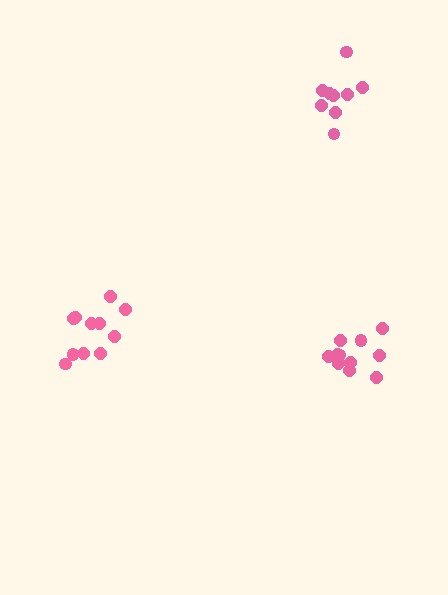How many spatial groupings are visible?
There are 3 spatial groupings.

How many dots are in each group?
Group 1: 11 dots, Group 2: 12 dots, Group 3: 9 dots (32 total).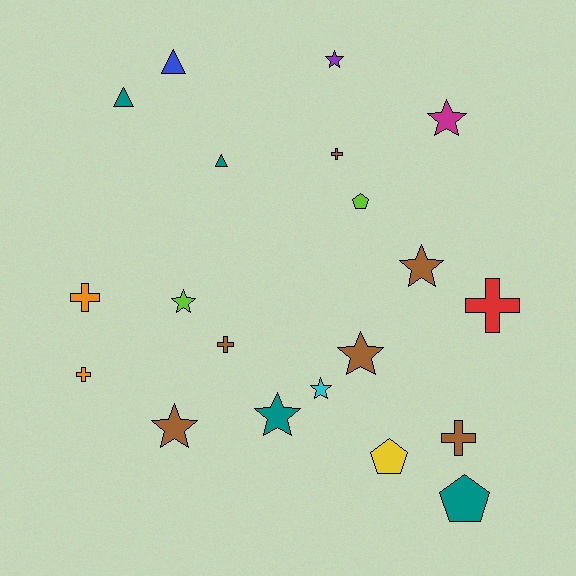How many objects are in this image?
There are 20 objects.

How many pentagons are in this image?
There are 3 pentagons.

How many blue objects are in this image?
There is 1 blue object.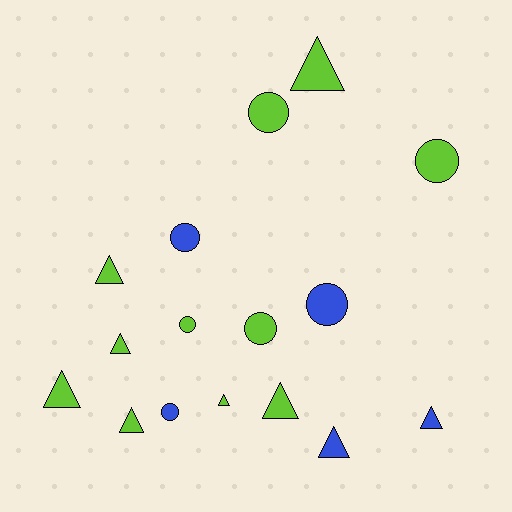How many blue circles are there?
There are 3 blue circles.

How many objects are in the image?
There are 16 objects.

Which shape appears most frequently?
Triangle, with 9 objects.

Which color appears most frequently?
Lime, with 11 objects.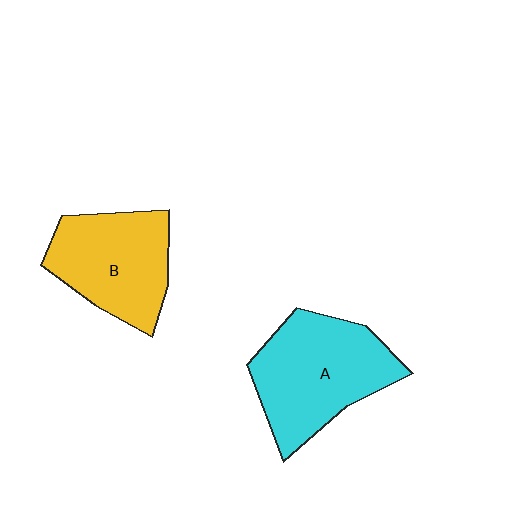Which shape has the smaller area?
Shape B (yellow).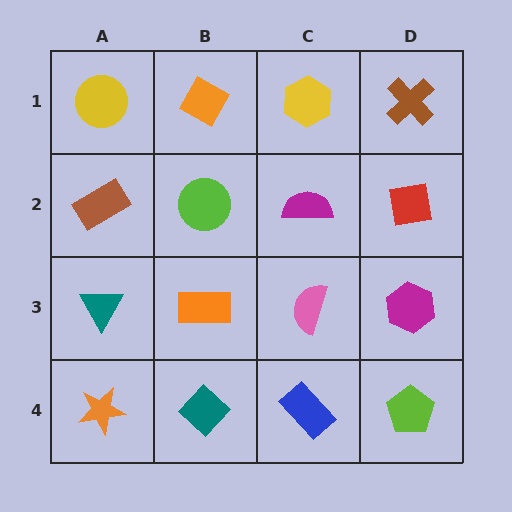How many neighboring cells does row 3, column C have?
4.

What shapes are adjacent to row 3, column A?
A brown rectangle (row 2, column A), an orange star (row 4, column A), an orange rectangle (row 3, column B).